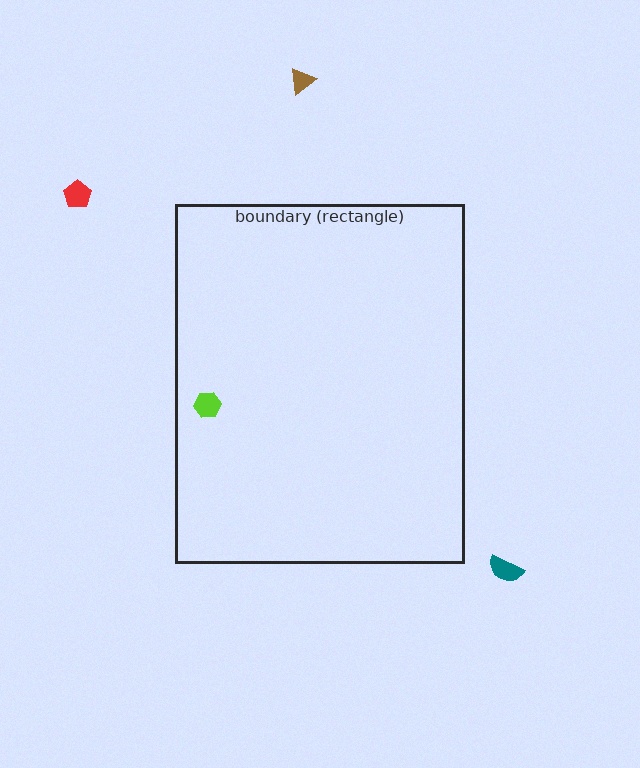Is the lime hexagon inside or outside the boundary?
Inside.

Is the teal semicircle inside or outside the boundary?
Outside.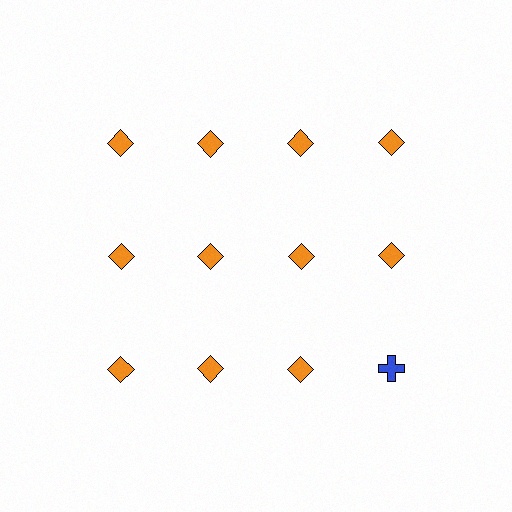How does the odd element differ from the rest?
It differs in both color (blue instead of orange) and shape (cross instead of diamond).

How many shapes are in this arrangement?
There are 12 shapes arranged in a grid pattern.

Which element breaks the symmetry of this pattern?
The blue cross in the third row, second from right column breaks the symmetry. All other shapes are orange diamonds.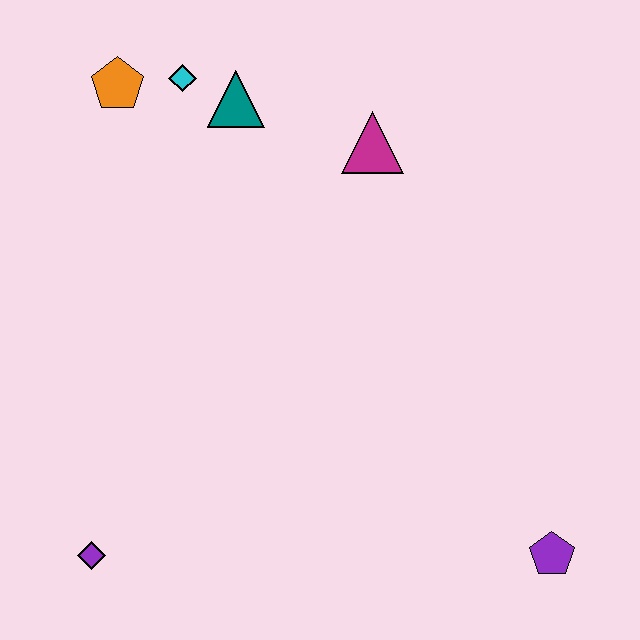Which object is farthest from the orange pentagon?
The purple pentagon is farthest from the orange pentagon.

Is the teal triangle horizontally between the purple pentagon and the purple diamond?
Yes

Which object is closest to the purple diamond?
The purple pentagon is closest to the purple diamond.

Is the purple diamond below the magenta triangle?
Yes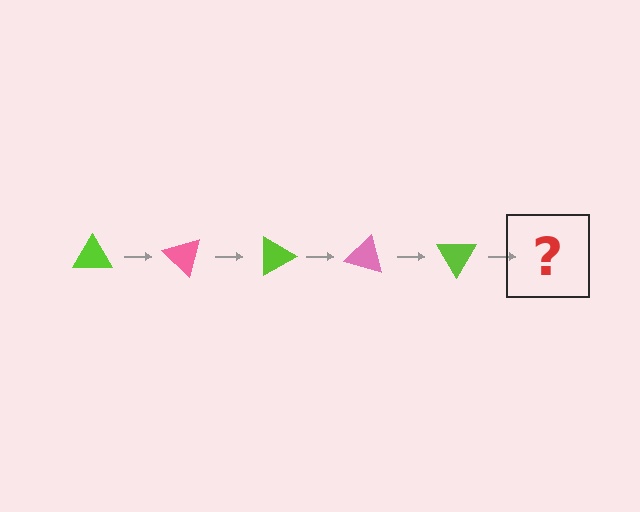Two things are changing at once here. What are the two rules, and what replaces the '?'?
The two rules are that it rotates 45 degrees each step and the color cycles through lime and pink. The '?' should be a pink triangle, rotated 225 degrees from the start.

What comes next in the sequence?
The next element should be a pink triangle, rotated 225 degrees from the start.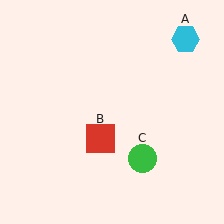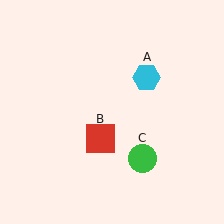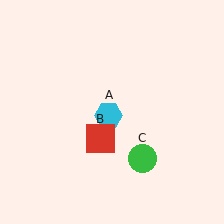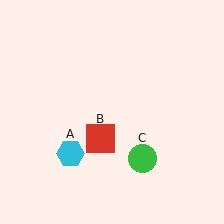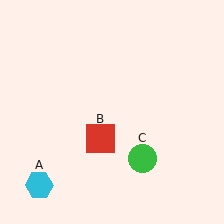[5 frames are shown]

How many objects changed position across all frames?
1 object changed position: cyan hexagon (object A).